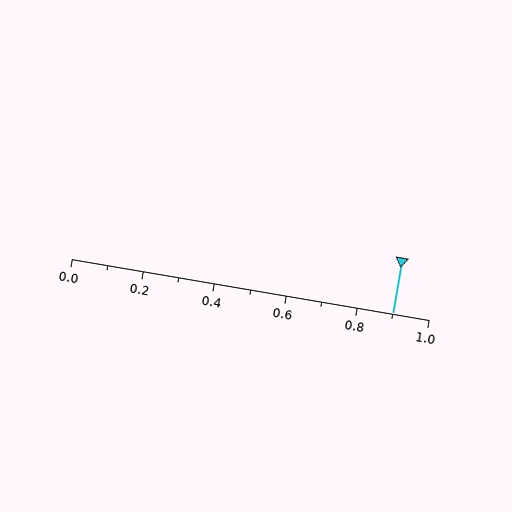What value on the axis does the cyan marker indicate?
The marker indicates approximately 0.9.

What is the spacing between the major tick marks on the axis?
The major ticks are spaced 0.2 apart.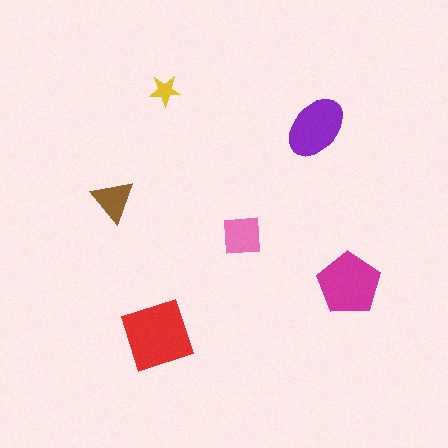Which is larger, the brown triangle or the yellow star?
The brown triangle.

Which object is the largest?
The red square.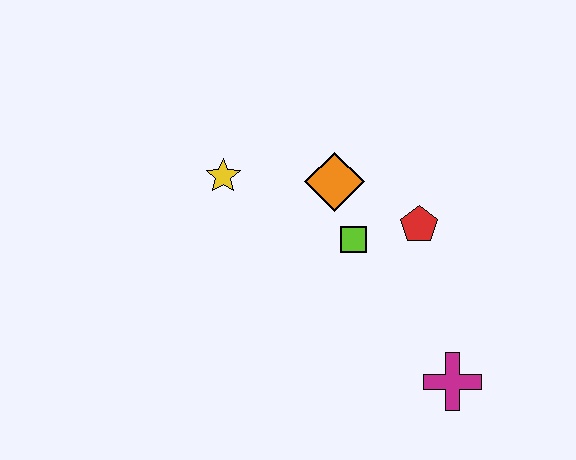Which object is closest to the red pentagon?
The lime square is closest to the red pentagon.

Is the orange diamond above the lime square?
Yes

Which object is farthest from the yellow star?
The magenta cross is farthest from the yellow star.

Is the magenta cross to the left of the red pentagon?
No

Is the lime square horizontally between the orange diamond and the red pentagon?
Yes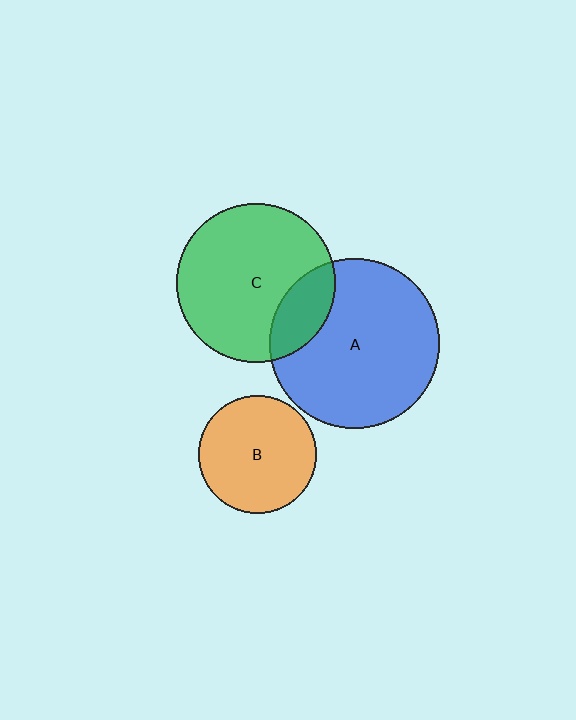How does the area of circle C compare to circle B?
Approximately 1.8 times.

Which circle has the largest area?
Circle A (blue).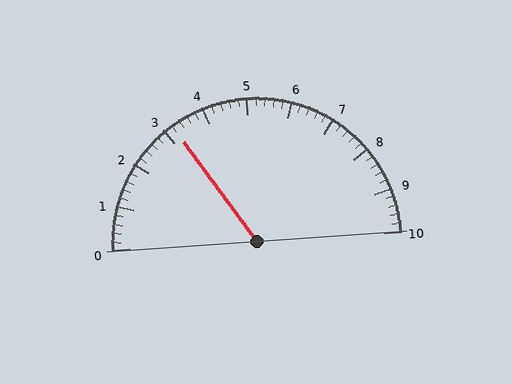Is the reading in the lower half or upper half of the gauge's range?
The reading is in the lower half of the range (0 to 10).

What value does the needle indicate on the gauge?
The needle indicates approximately 3.2.